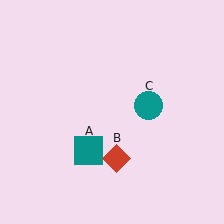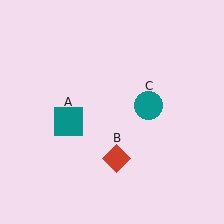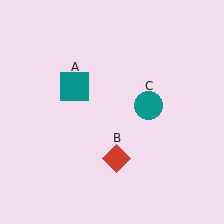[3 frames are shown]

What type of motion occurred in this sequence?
The teal square (object A) rotated clockwise around the center of the scene.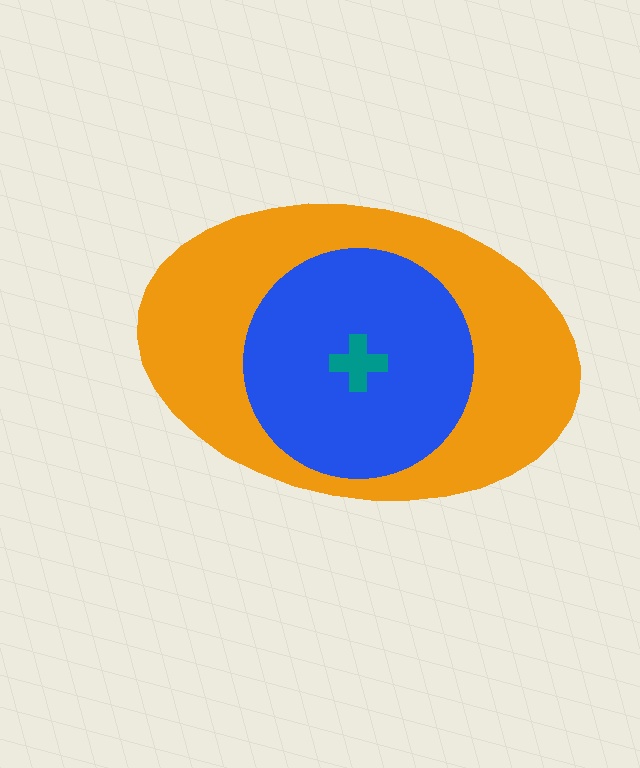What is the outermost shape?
The orange ellipse.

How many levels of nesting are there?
3.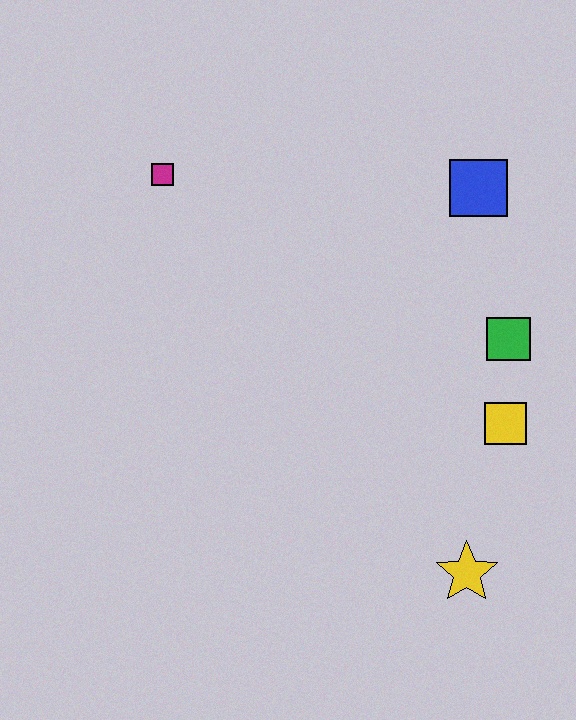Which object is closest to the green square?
The yellow square is closest to the green square.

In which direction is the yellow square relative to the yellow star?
The yellow square is above the yellow star.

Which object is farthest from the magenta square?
The yellow star is farthest from the magenta square.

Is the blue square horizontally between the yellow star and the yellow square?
Yes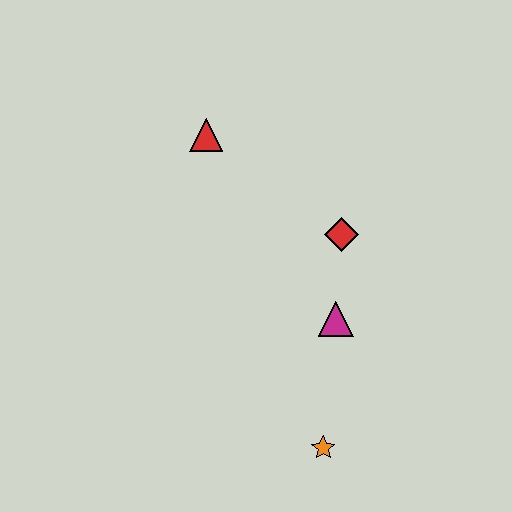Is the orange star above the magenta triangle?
No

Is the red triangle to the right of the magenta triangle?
No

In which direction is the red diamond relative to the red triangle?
The red diamond is to the right of the red triangle.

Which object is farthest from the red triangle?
The orange star is farthest from the red triangle.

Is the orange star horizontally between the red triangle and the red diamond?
Yes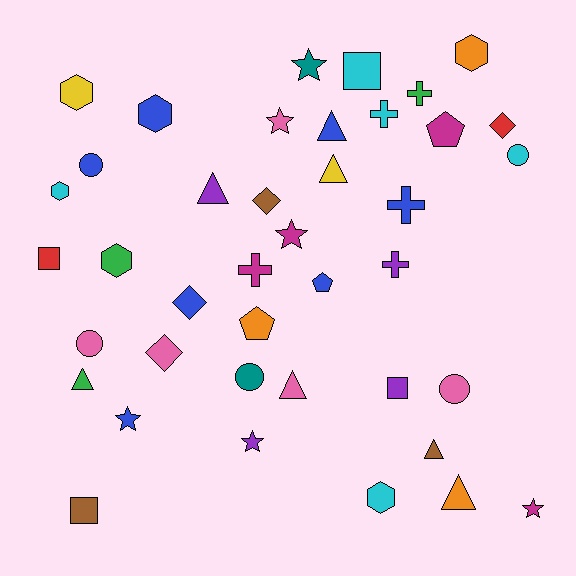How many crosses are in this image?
There are 5 crosses.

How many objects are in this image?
There are 40 objects.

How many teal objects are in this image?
There are 2 teal objects.